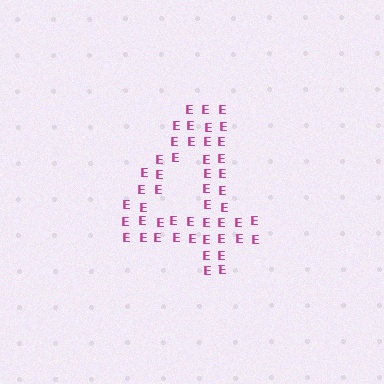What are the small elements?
The small elements are letter E's.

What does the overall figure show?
The overall figure shows the digit 4.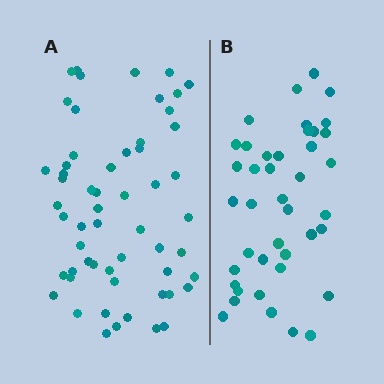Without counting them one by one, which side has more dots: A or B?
Region A (the left region) has more dots.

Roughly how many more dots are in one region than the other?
Region A has approximately 15 more dots than region B.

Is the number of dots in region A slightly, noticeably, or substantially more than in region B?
Region A has noticeably more, but not dramatically so. The ratio is roughly 1.4 to 1.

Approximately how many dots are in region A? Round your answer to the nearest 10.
About 60 dots. (The exact count is 57, which rounds to 60.)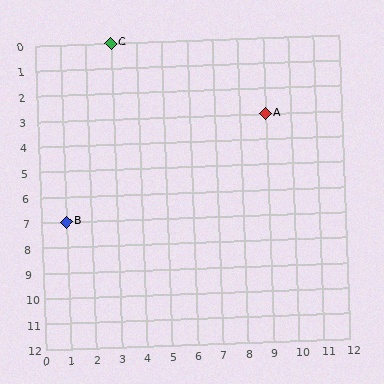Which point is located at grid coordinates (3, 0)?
Point C is at (3, 0).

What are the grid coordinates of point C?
Point C is at grid coordinates (3, 0).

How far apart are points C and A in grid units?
Points C and A are 6 columns and 3 rows apart (about 6.7 grid units diagonally).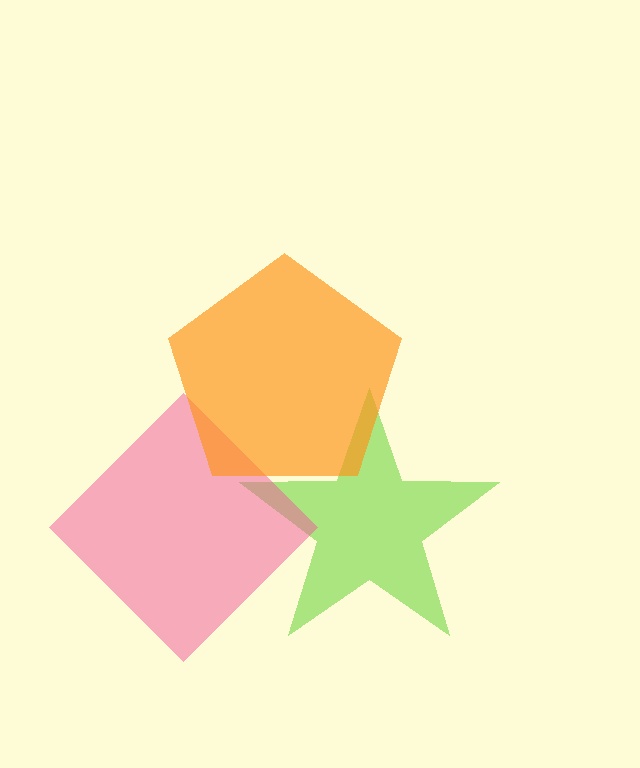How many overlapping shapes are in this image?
There are 3 overlapping shapes in the image.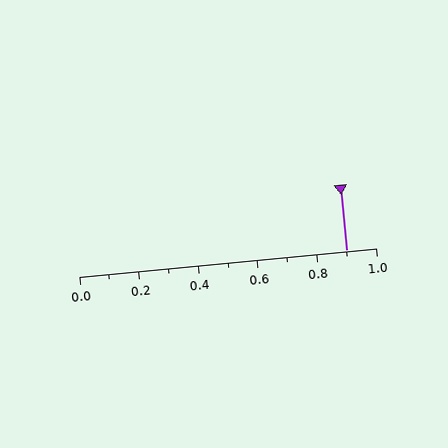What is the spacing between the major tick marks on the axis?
The major ticks are spaced 0.2 apart.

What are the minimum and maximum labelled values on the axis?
The axis runs from 0.0 to 1.0.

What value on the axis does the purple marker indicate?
The marker indicates approximately 0.9.